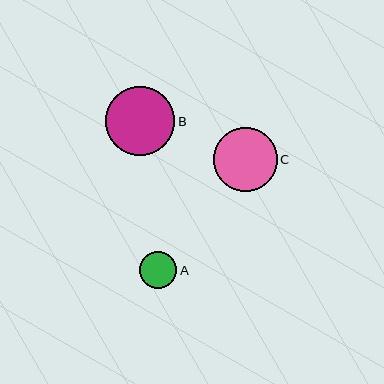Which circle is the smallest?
Circle A is the smallest with a size of approximately 37 pixels.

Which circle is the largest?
Circle B is the largest with a size of approximately 69 pixels.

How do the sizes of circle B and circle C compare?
Circle B and circle C are approximately the same size.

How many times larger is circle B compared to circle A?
Circle B is approximately 1.9 times the size of circle A.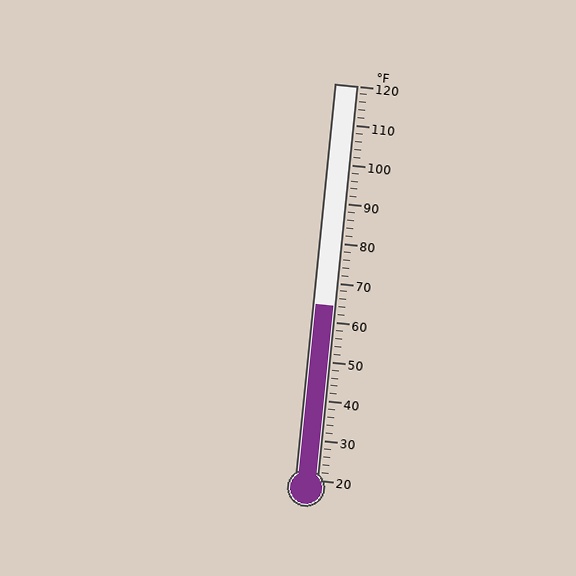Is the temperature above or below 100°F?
The temperature is below 100°F.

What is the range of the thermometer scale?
The thermometer scale ranges from 20°F to 120°F.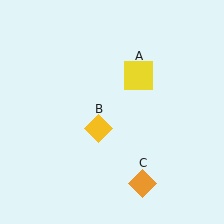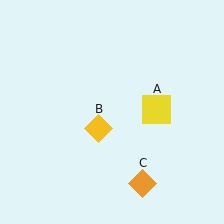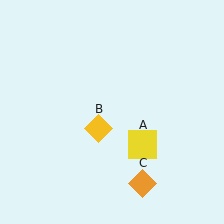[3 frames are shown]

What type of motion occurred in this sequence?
The yellow square (object A) rotated clockwise around the center of the scene.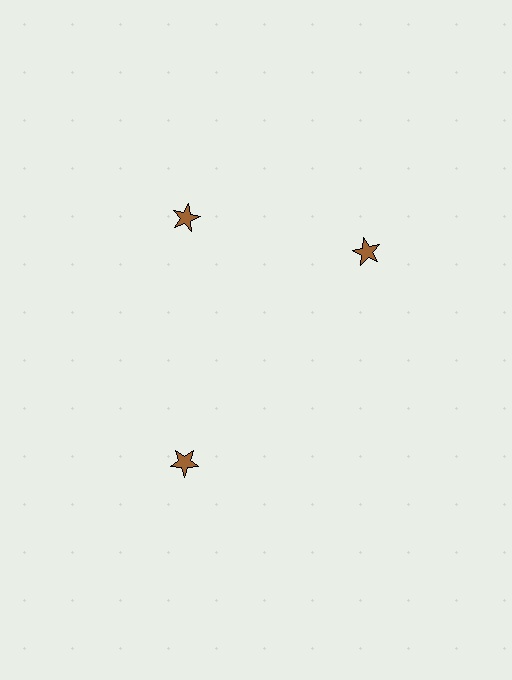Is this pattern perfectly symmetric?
No. The 3 brown stars are arranged in a ring, but one element near the 3 o'clock position is rotated out of alignment along the ring, breaking the 3-fold rotational symmetry.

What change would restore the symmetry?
The symmetry would be restored by rotating it back into even spacing with its neighbors so that all 3 stars sit at equal angles and equal distance from the center.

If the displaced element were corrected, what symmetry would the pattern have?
It would have 3-fold rotational symmetry — the pattern would map onto itself every 120 degrees.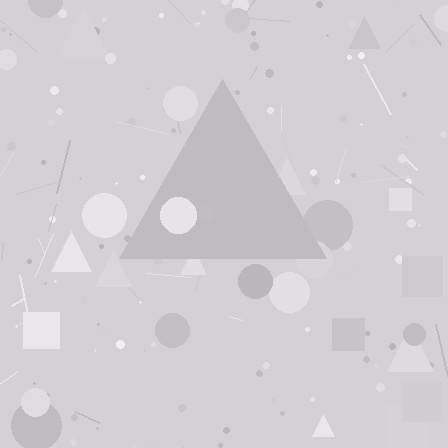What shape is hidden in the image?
A triangle is hidden in the image.